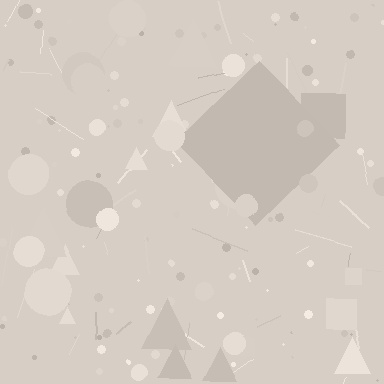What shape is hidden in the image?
A diamond is hidden in the image.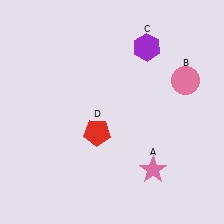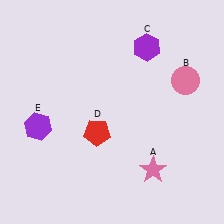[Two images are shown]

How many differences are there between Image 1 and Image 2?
There is 1 difference between the two images.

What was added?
A purple hexagon (E) was added in Image 2.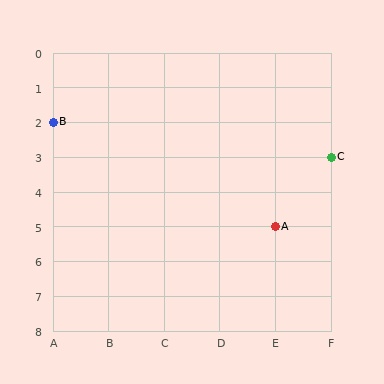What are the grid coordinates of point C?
Point C is at grid coordinates (F, 3).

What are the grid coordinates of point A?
Point A is at grid coordinates (E, 5).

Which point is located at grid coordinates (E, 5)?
Point A is at (E, 5).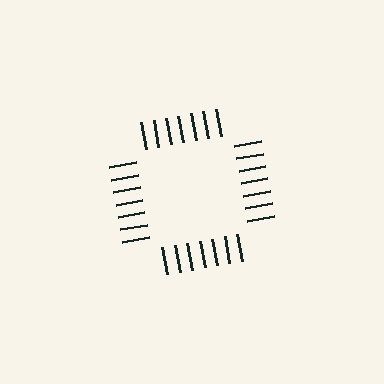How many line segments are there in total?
28 — 7 along each of the 4 edges.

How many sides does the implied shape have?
4 sides — the line-ends trace a square.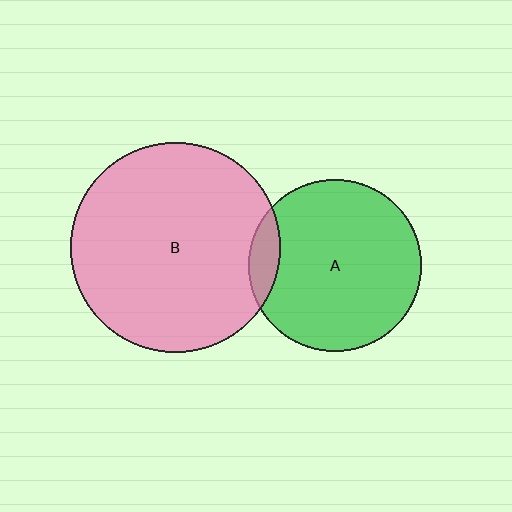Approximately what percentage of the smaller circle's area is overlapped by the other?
Approximately 10%.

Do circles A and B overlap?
Yes.